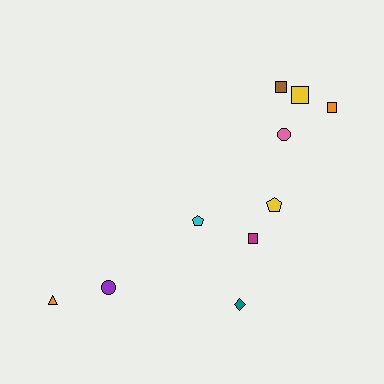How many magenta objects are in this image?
There is 1 magenta object.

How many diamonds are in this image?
There is 1 diamond.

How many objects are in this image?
There are 10 objects.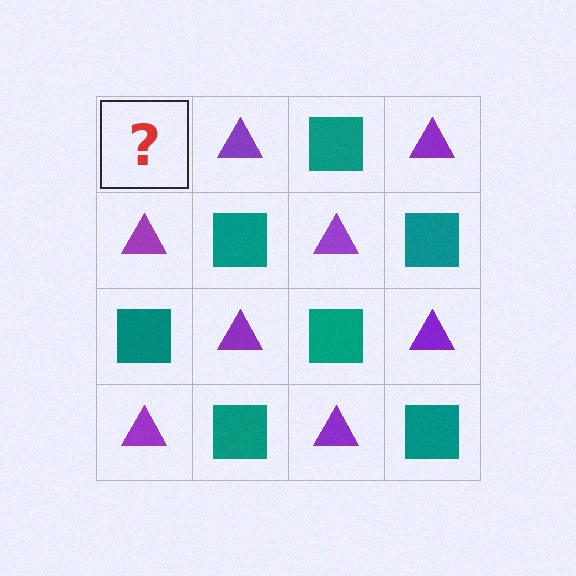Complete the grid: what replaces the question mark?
The question mark should be replaced with a teal square.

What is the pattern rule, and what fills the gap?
The rule is that it alternates teal square and purple triangle in a checkerboard pattern. The gap should be filled with a teal square.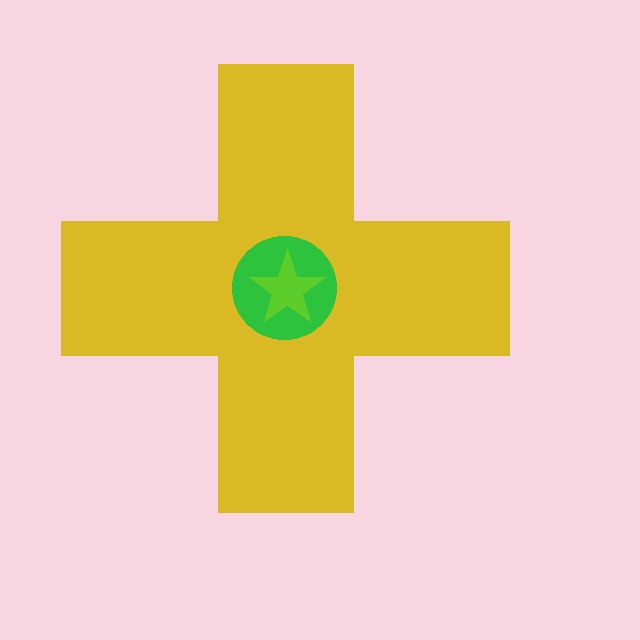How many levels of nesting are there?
3.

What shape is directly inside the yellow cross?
The green circle.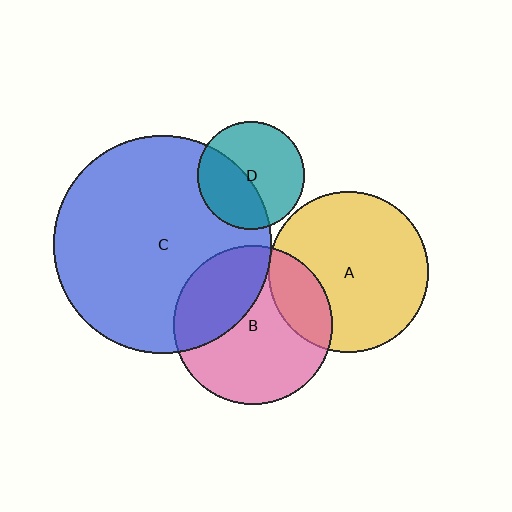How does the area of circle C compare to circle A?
Approximately 1.8 times.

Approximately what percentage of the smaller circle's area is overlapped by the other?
Approximately 20%.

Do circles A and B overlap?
Yes.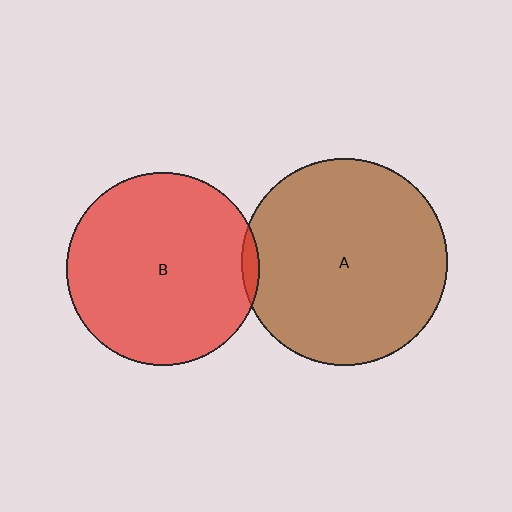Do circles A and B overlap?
Yes.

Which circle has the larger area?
Circle A (brown).